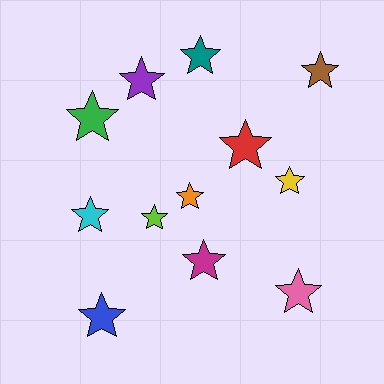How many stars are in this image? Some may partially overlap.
There are 12 stars.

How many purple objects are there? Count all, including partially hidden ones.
There is 1 purple object.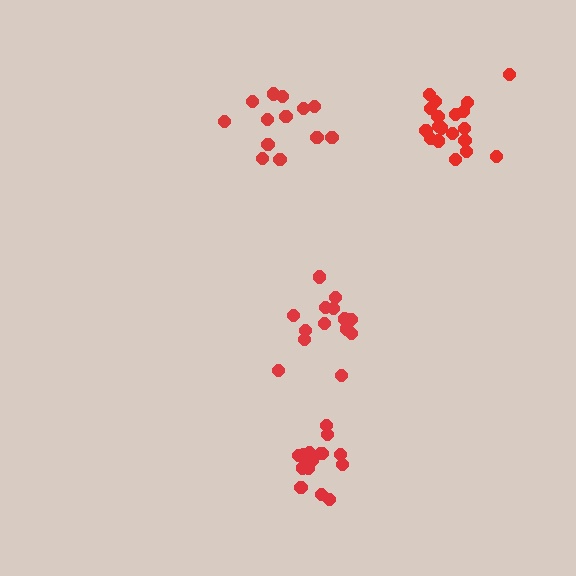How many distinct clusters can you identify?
There are 4 distinct clusters.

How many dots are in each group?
Group 1: 14 dots, Group 2: 17 dots, Group 3: 13 dots, Group 4: 19 dots (63 total).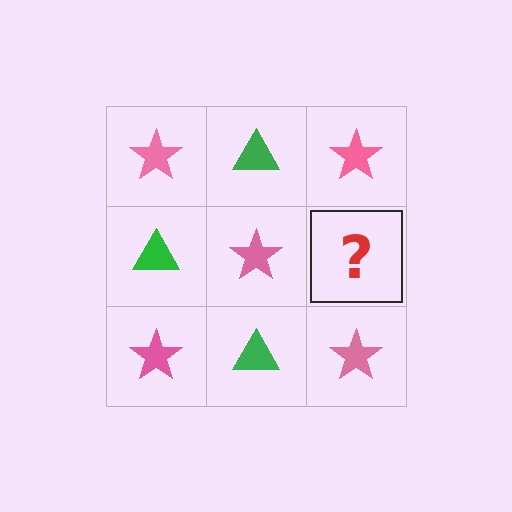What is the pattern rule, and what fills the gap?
The rule is that it alternates pink star and green triangle in a checkerboard pattern. The gap should be filled with a green triangle.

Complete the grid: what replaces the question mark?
The question mark should be replaced with a green triangle.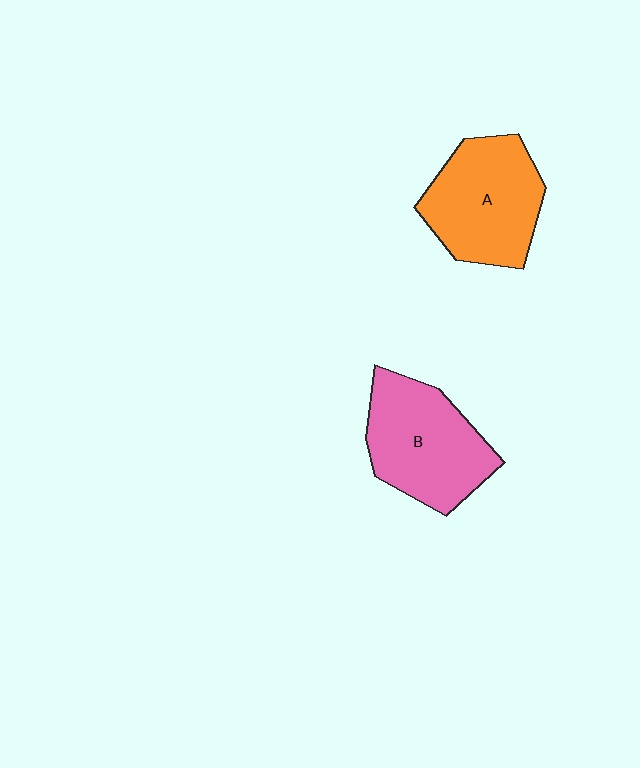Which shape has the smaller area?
Shape A (orange).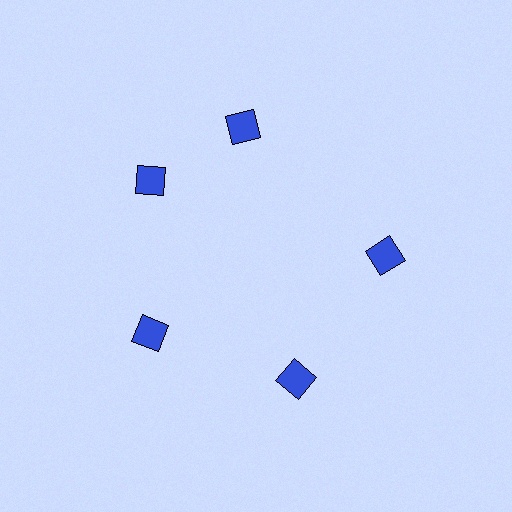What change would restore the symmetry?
The symmetry would be restored by rotating it back into even spacing with its neighbors so that all 5 squares sit at equal angles and equal distance from the center.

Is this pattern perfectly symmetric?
No. The 5 blue squares are arranged in a ring, but one element near the 1 o'clock position is rotated out of alignment along the ring, breaking the 5-fold rotational symmetry.